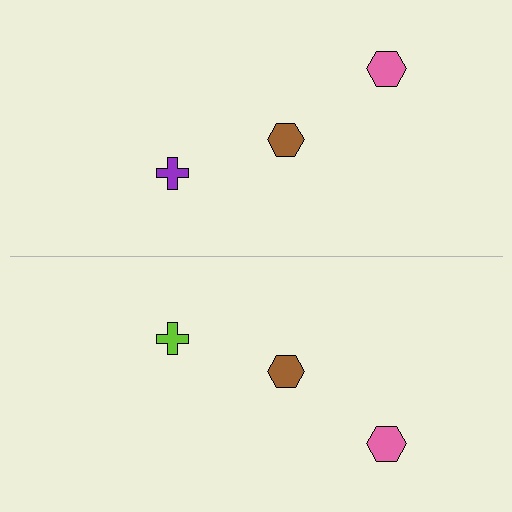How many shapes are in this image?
There are 6 shapes in this image.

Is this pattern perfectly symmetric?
No, the pattern is not perfectly symmetric. The lime cross on the bottom side breaks the symmetry — its mirror counterpart is purple.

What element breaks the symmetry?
The lime cross on the bottom side breaks the symmetry — its mirror counterpart is purple.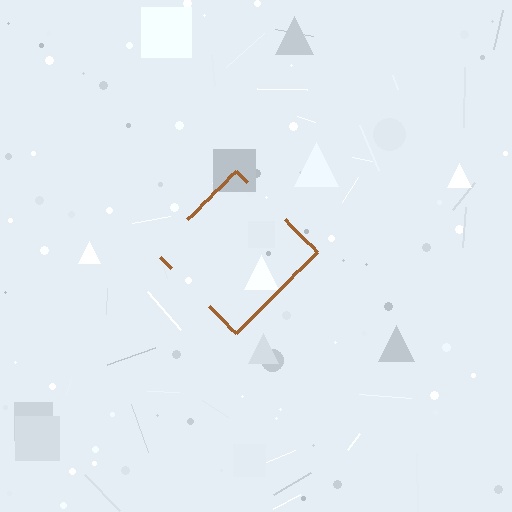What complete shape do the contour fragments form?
The contour fragments form a diamond.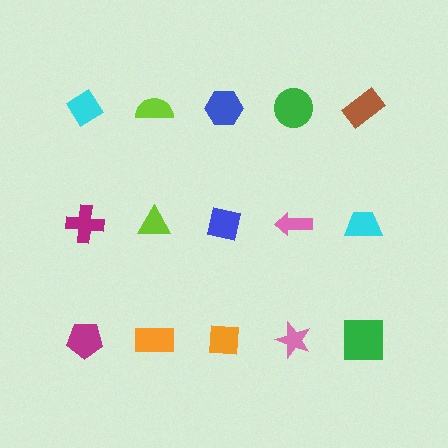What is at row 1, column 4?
A green circle.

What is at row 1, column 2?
A lime semicircle.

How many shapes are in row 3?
5 shapes.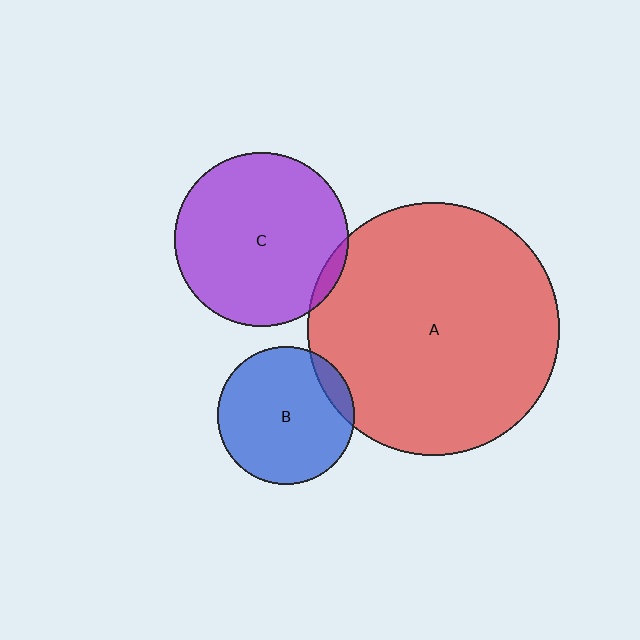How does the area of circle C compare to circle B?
Approximately 1.6 times.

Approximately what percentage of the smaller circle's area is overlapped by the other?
Approximately 10%.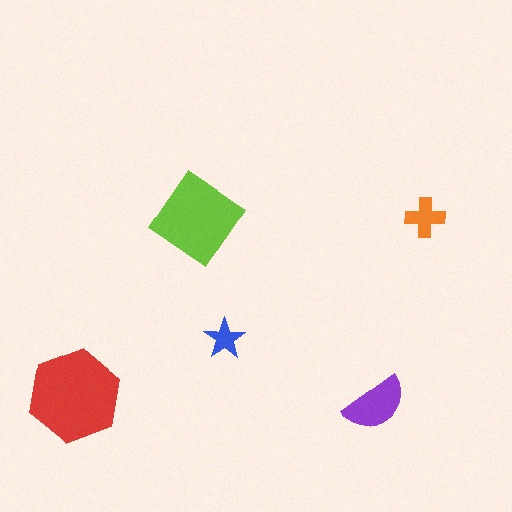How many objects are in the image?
There are 5 objects in the image.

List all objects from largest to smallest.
The red hexagon, the lime diamond, the purple semicircle, the orange cross, the blue star.